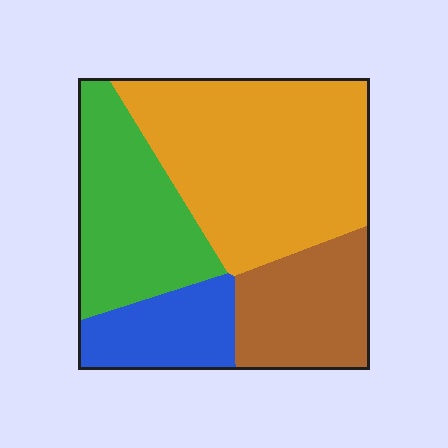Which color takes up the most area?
Orange, at roughly 45%.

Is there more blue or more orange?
Orange.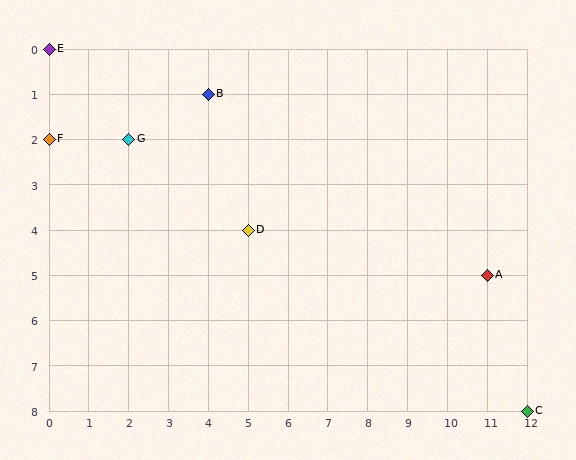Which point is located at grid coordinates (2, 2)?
Point G is at (2, 2).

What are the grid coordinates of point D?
Point D is at grid coordinates (5, 4).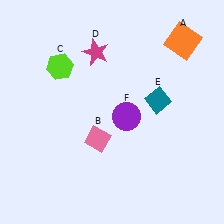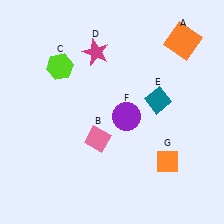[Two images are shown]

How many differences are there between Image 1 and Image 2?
There is 1 difference between the two images.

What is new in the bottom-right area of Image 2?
An orange diamond (G) was added in the bottom-right area of Image 2.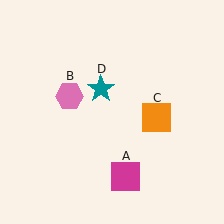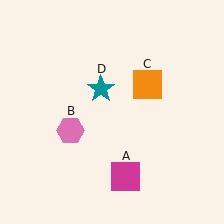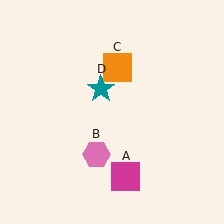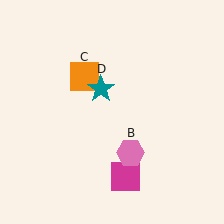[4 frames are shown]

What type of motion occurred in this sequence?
The pink hexagon (object B), orange square (object C) rotated counterclockwise around the center of the scene.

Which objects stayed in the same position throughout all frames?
Magenta square (object A) and teal star (object D) remained stationary.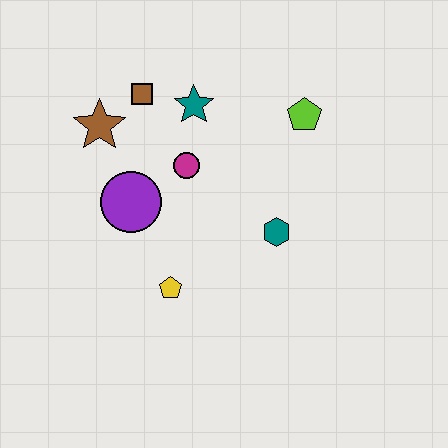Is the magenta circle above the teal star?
No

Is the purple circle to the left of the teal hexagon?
Yes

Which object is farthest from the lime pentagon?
The yellow pentagon is farthest from the lime pentagon.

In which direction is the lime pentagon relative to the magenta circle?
The lime pentagon is to the right of the magenta circle.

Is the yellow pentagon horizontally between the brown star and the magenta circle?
Yes